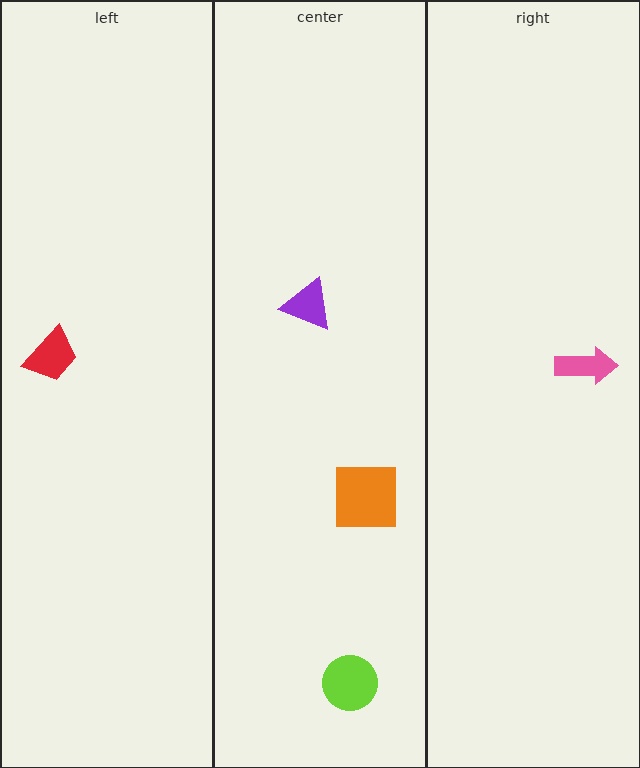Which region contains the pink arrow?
The right region.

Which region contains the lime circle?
The center region.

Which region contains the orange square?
The center region.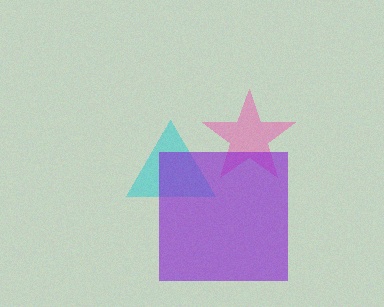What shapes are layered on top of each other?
The layered shapes are: a cyan triangle, a pink star, a purple square.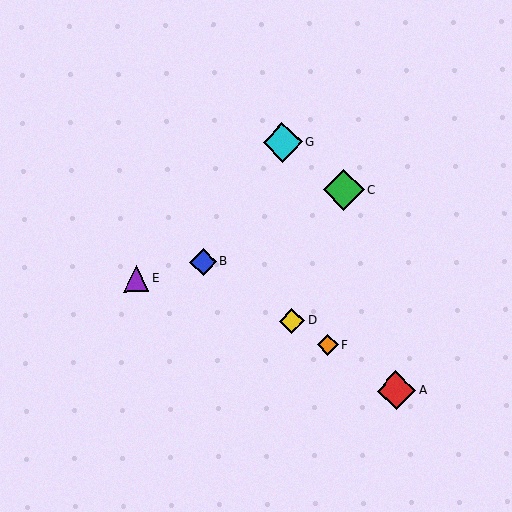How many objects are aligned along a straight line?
4 objects (A, B, D, F) are aligned along a straight line.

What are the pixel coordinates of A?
Object A is at (396, 390).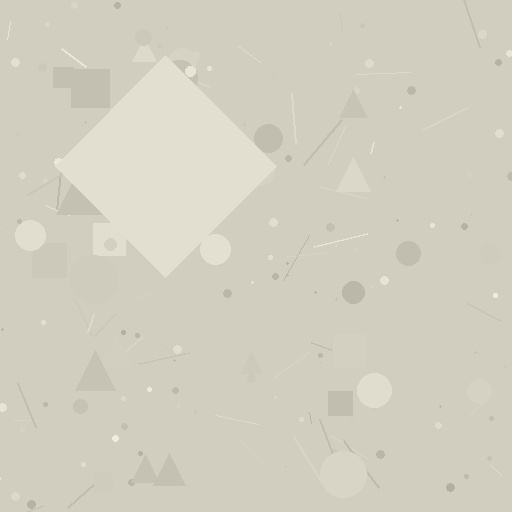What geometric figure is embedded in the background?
A diamond is embedded in the background.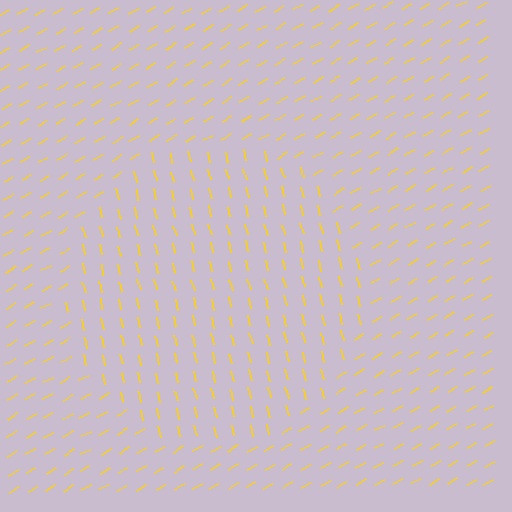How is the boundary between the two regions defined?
The boundary is defined purely by a change in line orientation (approximately 74 degrees difference). All lines are the same color and thickness.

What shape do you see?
I see a circle.